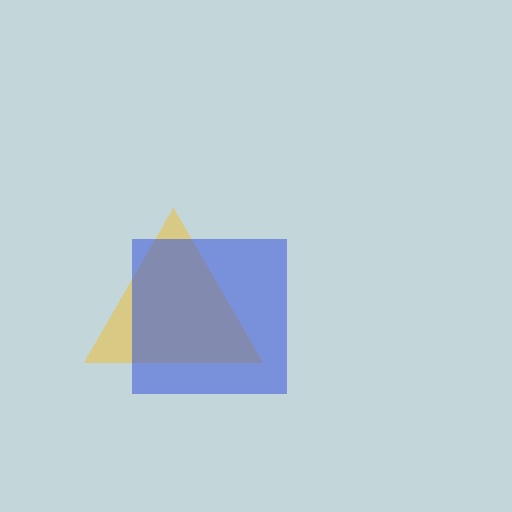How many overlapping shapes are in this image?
There are 2 overlapping shapes in the image.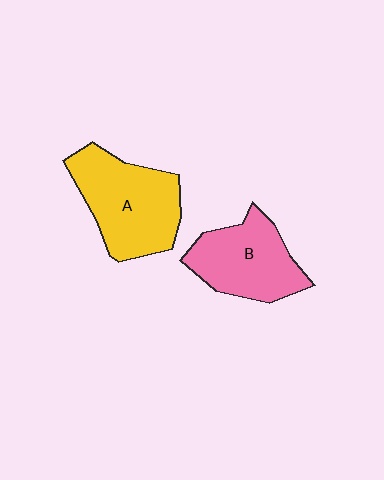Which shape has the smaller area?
Shape B (pink).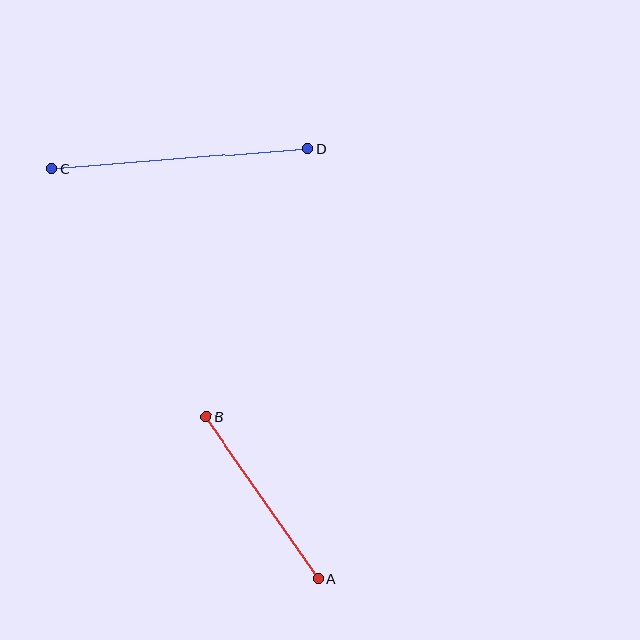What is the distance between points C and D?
The distance is approximately 257 pixels.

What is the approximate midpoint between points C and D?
The midpoint is at approximately (180, 159) pixels.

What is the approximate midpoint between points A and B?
The midpoint is at approximately (262, 498) pixels.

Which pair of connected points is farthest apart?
Points C and D are farthest apart.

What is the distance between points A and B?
The distance is approximately 196 pixels.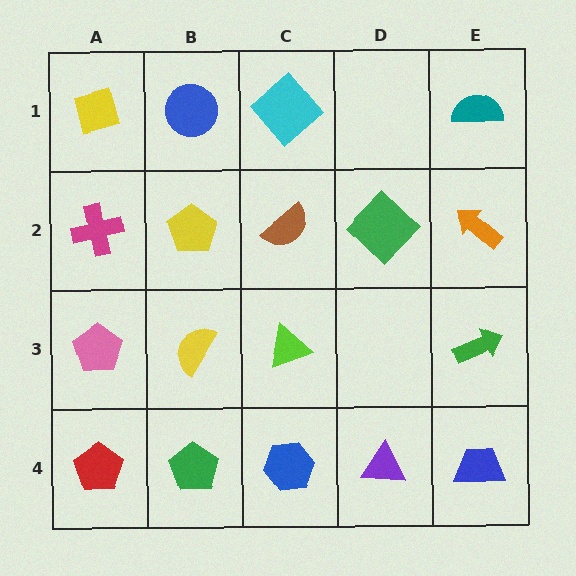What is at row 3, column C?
A lime triangle.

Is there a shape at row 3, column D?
No, that cell is empty.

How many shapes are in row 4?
5 shapes.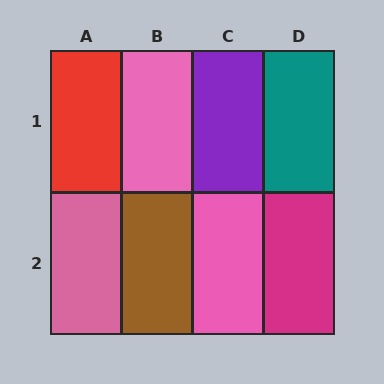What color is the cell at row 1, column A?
Red.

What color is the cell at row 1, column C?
Purple.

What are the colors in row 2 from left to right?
Pink, brown, pink, magenta.